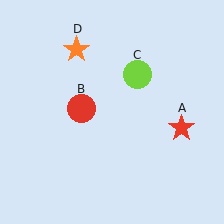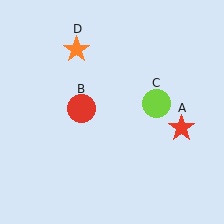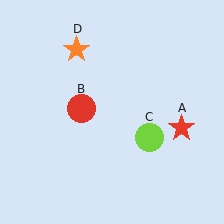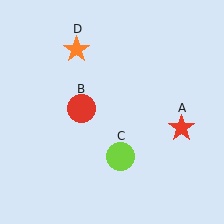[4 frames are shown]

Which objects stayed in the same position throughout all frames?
Red star (object A) and red circle (object B) and orange star (object D) remained stationary.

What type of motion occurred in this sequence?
The lime circle (object C) rotated clockwise around the center of the scene.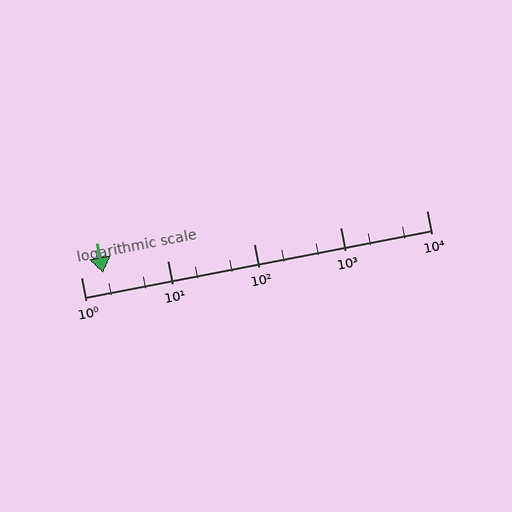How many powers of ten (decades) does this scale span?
The scale spans 4 decades, from 1 to 10000.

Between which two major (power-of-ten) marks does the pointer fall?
The pointer is between 1 and 10.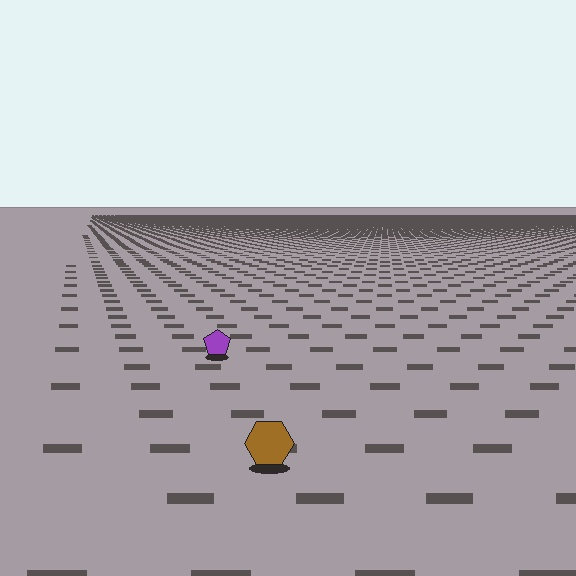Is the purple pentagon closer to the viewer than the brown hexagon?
No. The brown hexagon is closer — you can tell from the texture gradient: the ground texture is coarser near it.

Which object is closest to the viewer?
The brown hexagon is closest. The texture marks near it are larger and more spread out.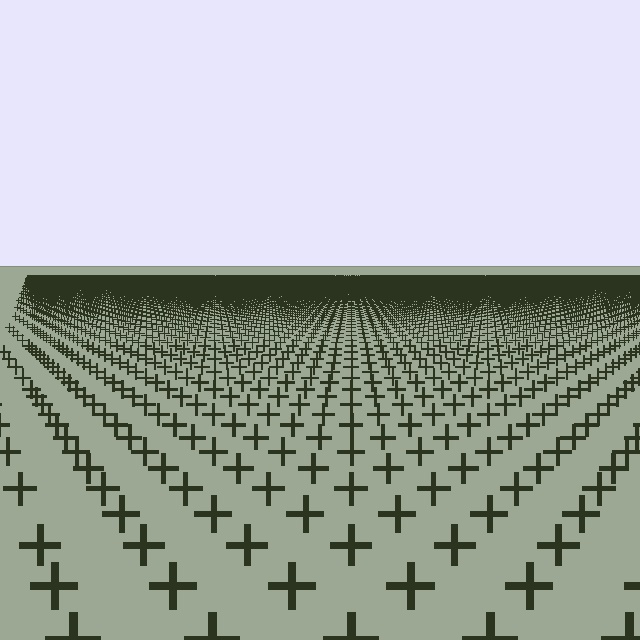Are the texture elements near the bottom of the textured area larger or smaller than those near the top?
Larger. Near the bottom, elements are closer to the viewer and appear at a bigger on-screen size.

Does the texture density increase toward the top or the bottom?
Density increases toward the top.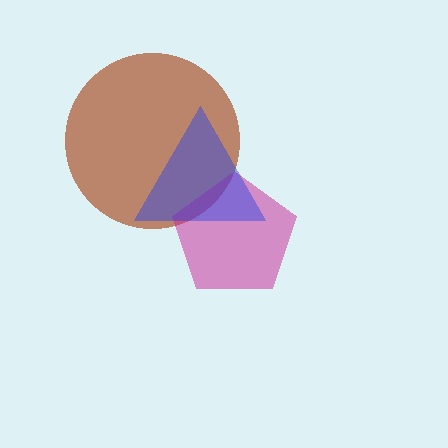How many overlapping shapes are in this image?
There are 3 overlapping shapes in the image.